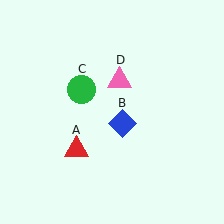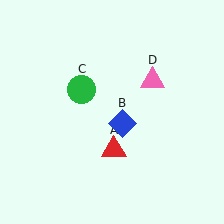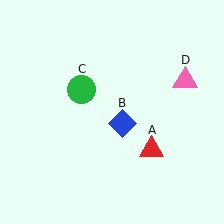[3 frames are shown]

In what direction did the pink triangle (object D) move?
The pink triangle (object D) moved right.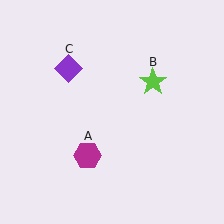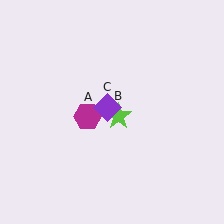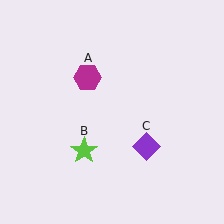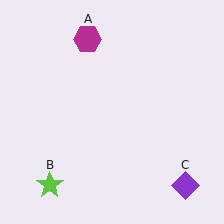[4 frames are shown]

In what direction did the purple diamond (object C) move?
The purple diamond (object C) moved down and to the right.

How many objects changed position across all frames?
3 objects changed position: magenta hexagon (object A), lime star (object B), purple diamond (object C).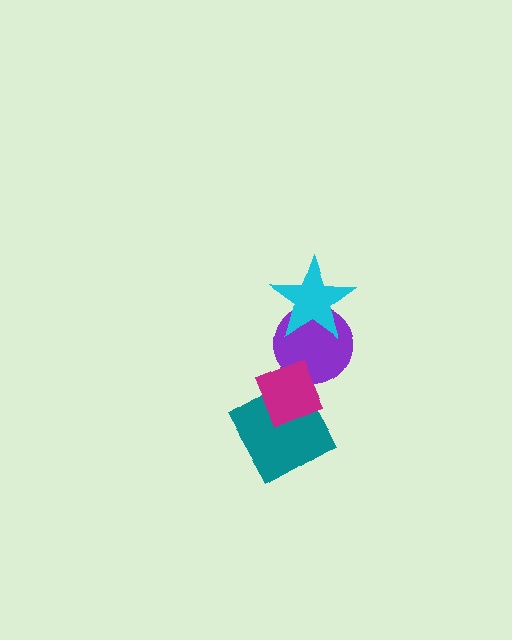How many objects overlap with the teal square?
1 object overlaps with the teal square.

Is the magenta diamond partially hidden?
No, no other shape covers it.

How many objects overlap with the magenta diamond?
2 objects overlap with the magenta diamond.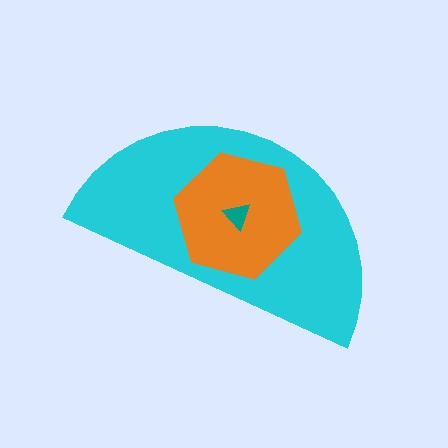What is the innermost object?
The teal triangle.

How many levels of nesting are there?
3.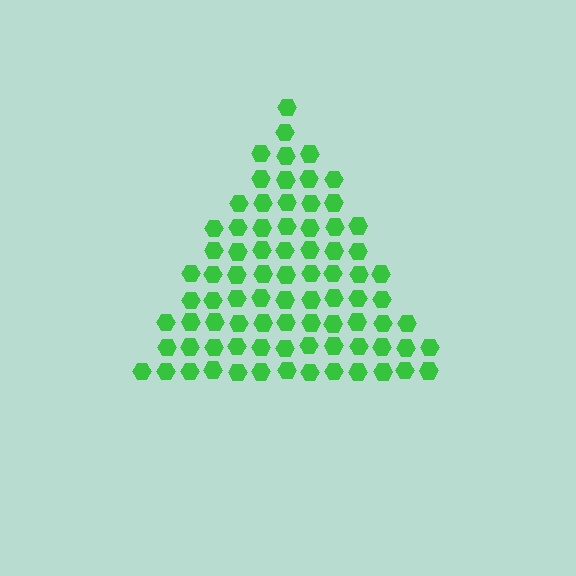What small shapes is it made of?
It is made of small hexagons.